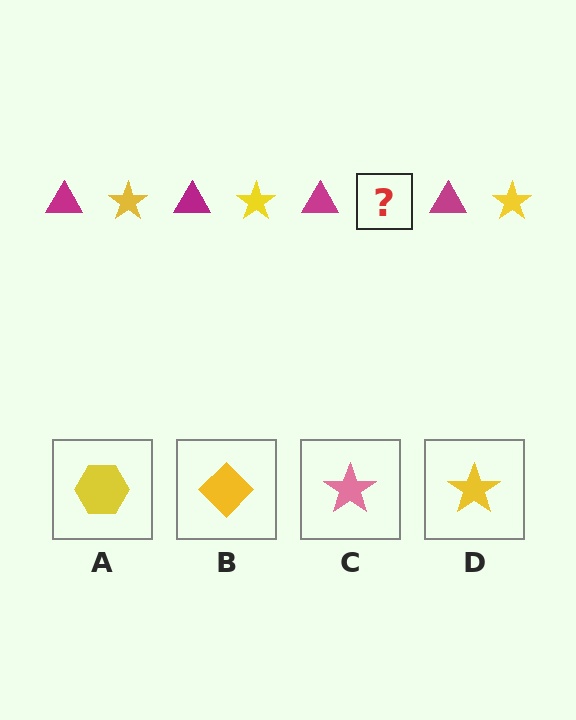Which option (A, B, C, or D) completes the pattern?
D.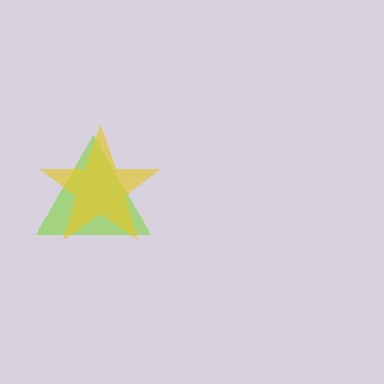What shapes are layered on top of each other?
The layered shapes are: a lime triangle, a yellow star.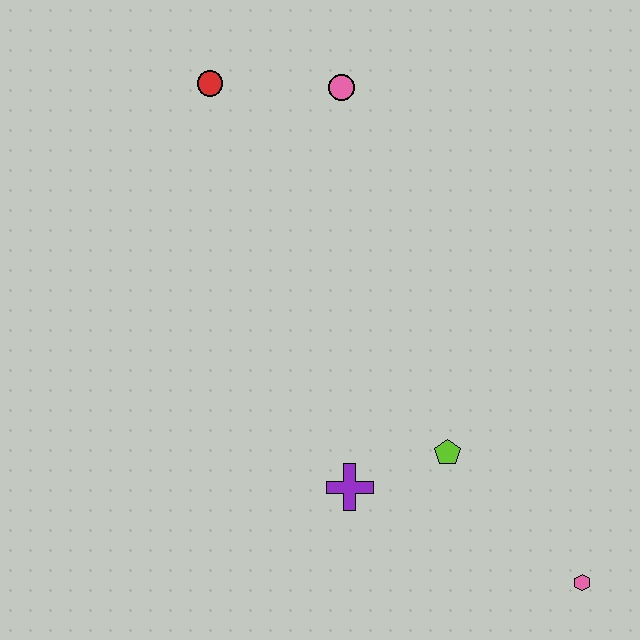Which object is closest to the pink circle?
The red circle is closest to the pink circle.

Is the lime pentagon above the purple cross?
Yes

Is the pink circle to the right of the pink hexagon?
No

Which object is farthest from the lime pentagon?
The red circle is farthest from the lime pentagon.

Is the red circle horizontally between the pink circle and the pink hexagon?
No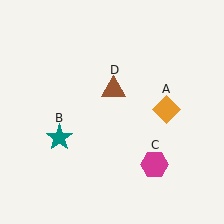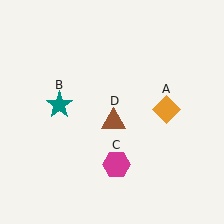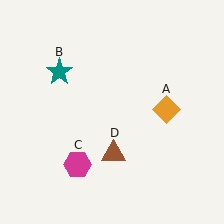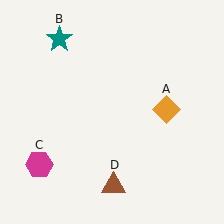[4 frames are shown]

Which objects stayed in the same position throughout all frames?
Orange diamond (object A) remained stationary.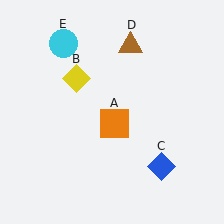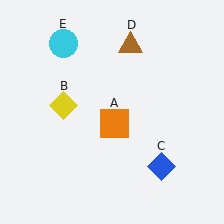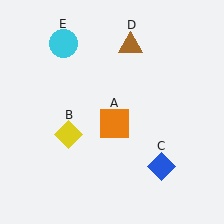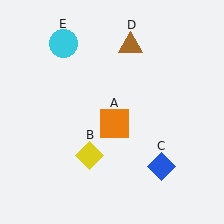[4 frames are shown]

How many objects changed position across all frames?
1 object changed position: yellow diamond (object B).